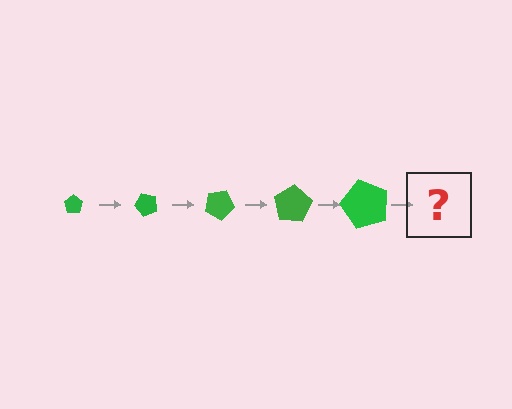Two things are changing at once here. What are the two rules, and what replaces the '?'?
The two rules are that the pentagon grows larger each step and it rotates 50 degrees each step. The '?' should be a pentagon, larger than the previous one and rotated 250 degrees from the start.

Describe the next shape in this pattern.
It should be a pentagon, larger than the previous one and rotated 250 degrees from the start.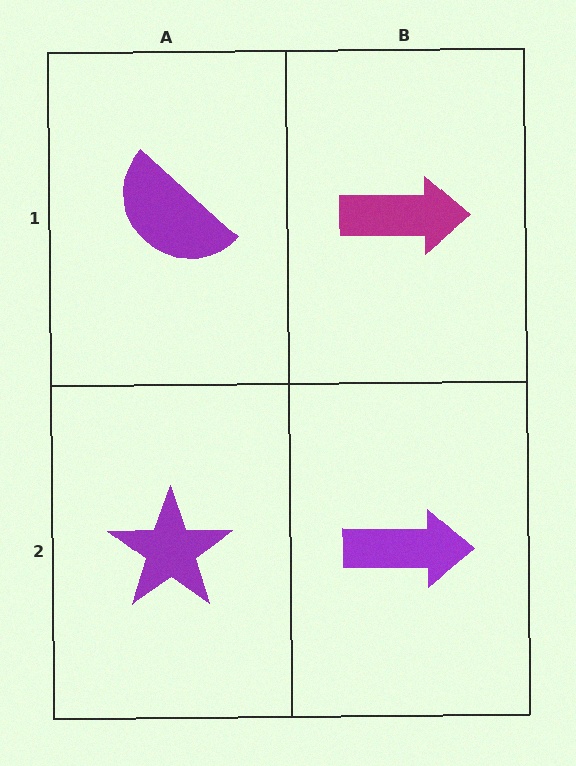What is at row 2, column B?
A purple arrow.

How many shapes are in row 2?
2 shapes.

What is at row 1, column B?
A magenta arrow.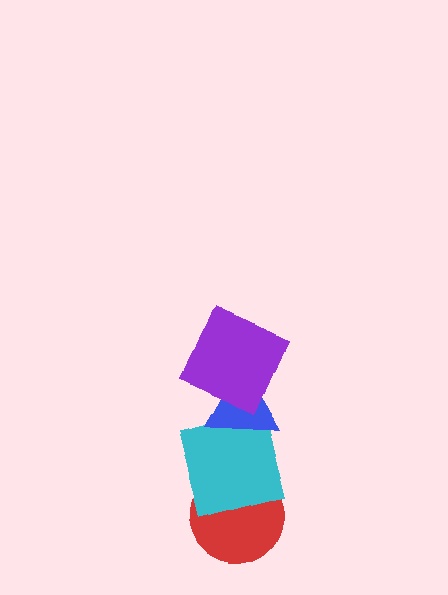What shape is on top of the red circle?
The cyan square is on top of the red circle.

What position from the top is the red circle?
The red circle is 4th from the top.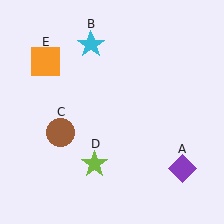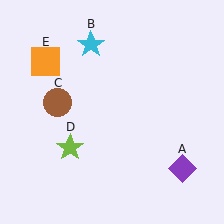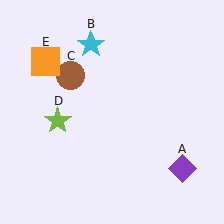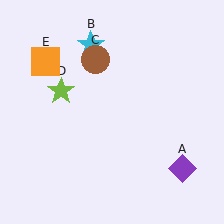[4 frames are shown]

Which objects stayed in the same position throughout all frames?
Purple diamond (object A) and cyan star (object B) and orange square (object E) remained stationary.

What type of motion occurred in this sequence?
The brown circle (object C), lime star (object D) rotated clockwise around the center of the scene.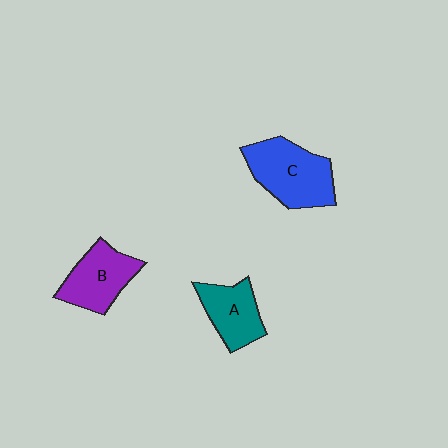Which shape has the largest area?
Shape C (blue).